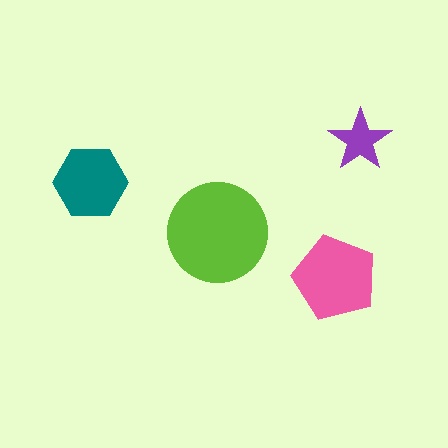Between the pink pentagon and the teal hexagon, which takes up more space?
The pink pentagon.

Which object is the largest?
The lime circle.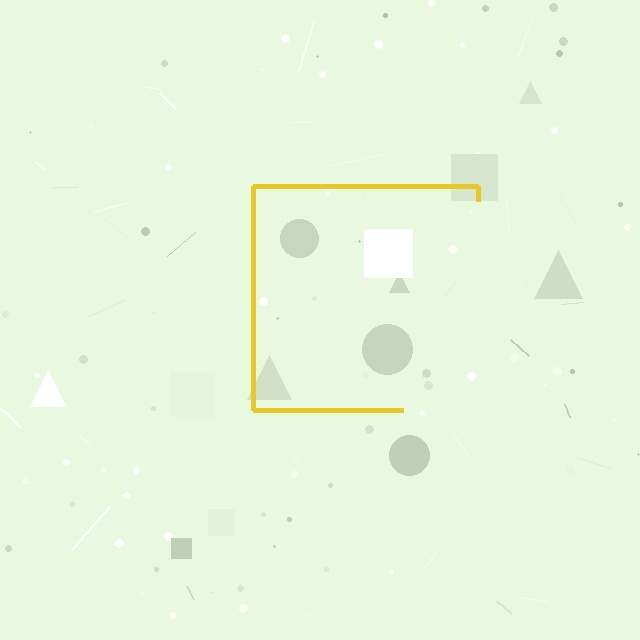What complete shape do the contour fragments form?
The contour fragments form a square.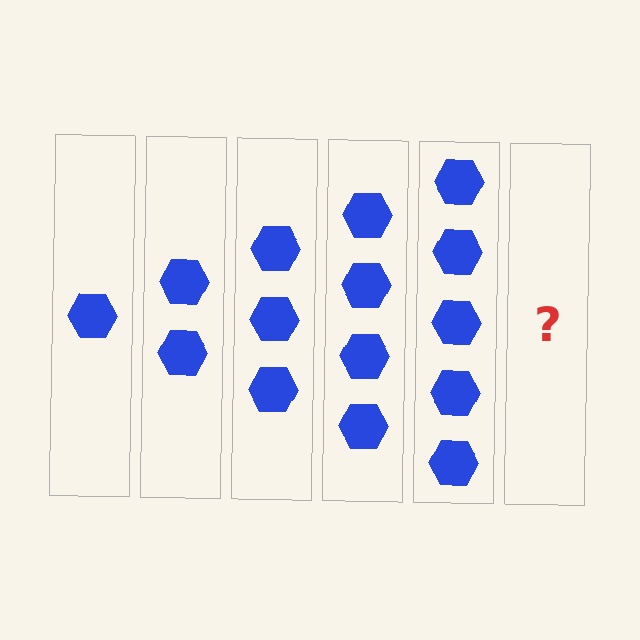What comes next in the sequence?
The next element should be 6 hexagons.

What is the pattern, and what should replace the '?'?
The pattern is that each step adds one more hexagon. The '?' should be 6 hexagons.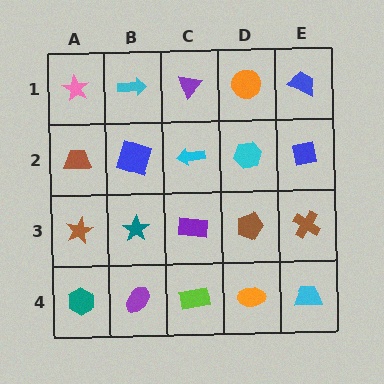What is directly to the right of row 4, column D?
A cyan trapezoid.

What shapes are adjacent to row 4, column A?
A brown star (row 3, column A), a purple ellipse (row 4, column B).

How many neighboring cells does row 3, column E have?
3.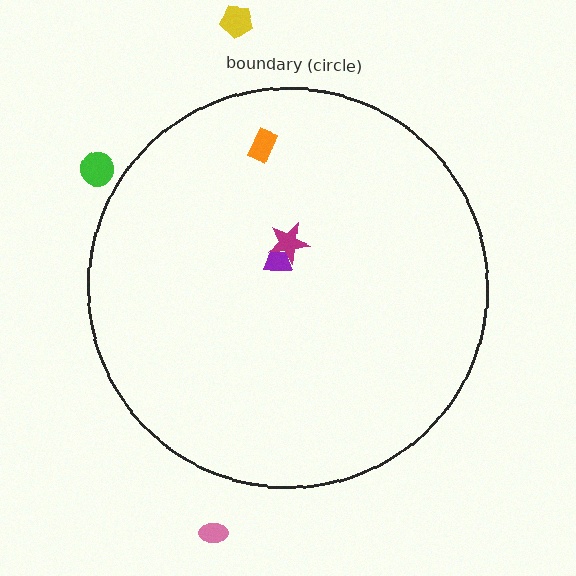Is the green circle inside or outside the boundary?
Outside.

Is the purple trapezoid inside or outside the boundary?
Inside.